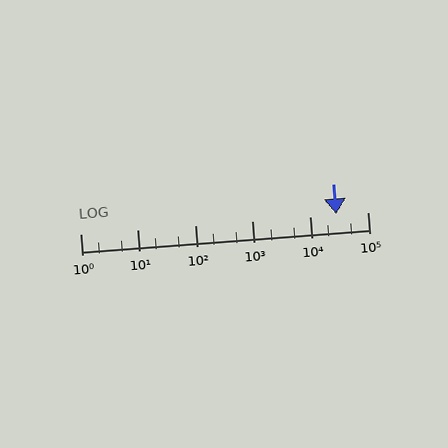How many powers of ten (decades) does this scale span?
The scale spans 5 decades, from 1 to 100000.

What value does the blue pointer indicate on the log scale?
The pointer indicates approximately 28000.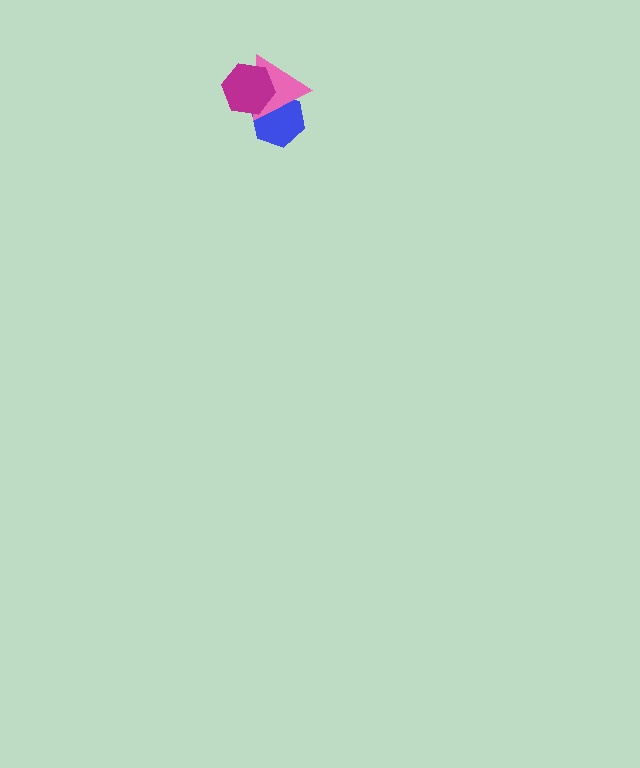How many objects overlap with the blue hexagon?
2 objects overlap with the blue hexagon.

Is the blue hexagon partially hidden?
Yes, it is partially covered by another shape.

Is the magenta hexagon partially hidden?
No, no other shape covers it.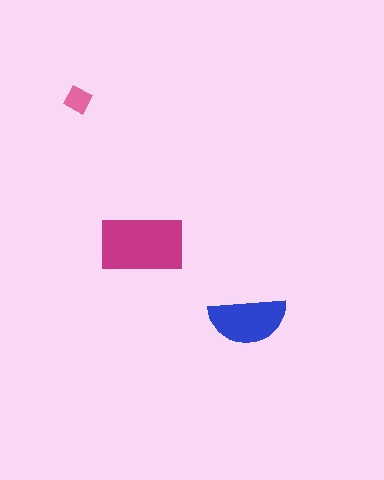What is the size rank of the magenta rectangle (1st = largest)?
1st.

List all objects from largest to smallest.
The magenta rectangle, the blue semicircle, the pink diamond.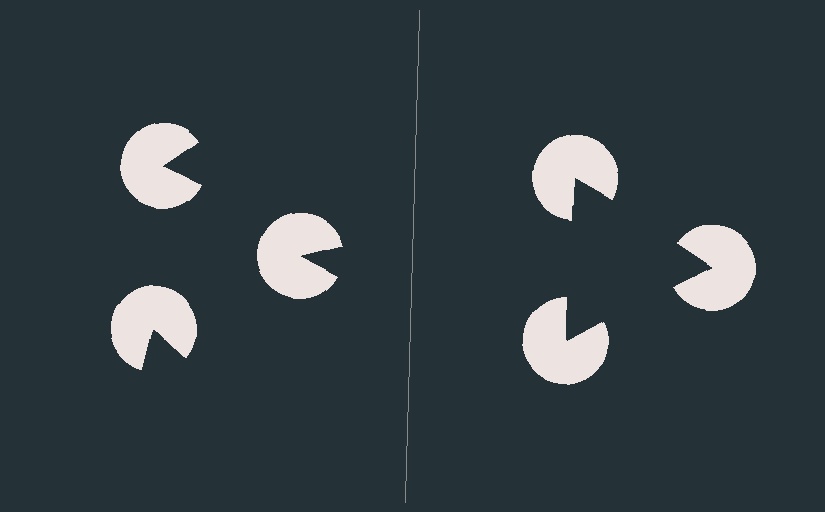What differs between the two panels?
The pac-man discs are positioned identically on both sides; only the wedge orientations differ. On the right they align to a triangle; on the left they are misaligned.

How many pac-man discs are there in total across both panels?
6 — 3 on each side.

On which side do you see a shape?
An illusory triangle appears on the right side. On the left side the wedge cuts are rotated, so no coherent shape forms.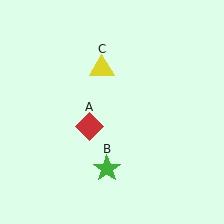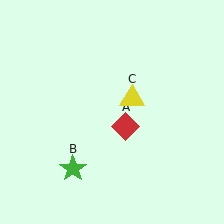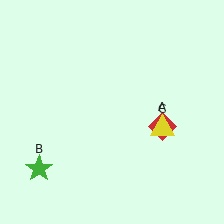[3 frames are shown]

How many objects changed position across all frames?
3 objects changed position: red diamond (object A), green star (object B), yellow triangle (object C).